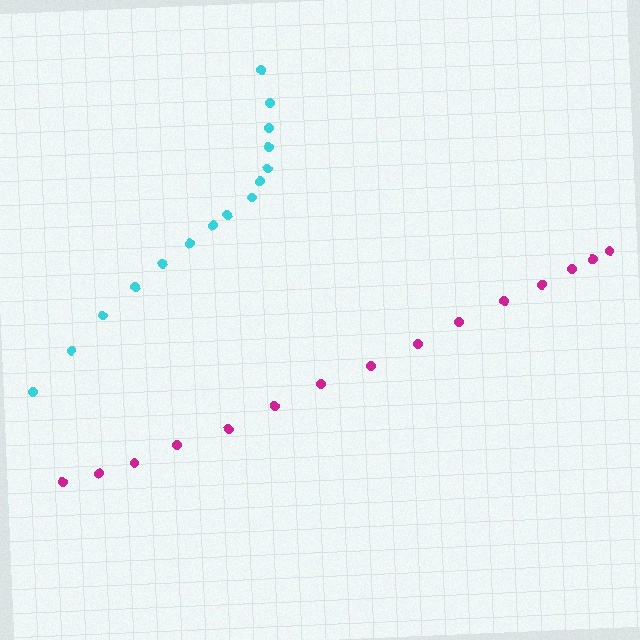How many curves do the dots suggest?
There are 2 distinct paths.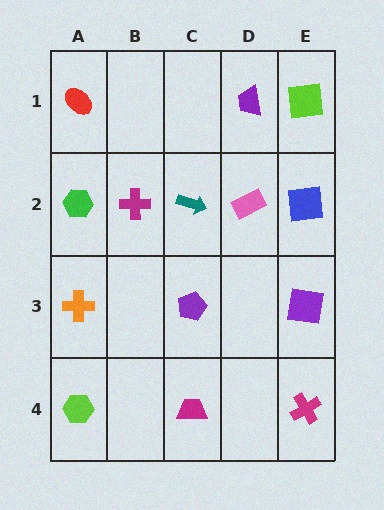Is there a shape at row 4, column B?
No, that cell is empty.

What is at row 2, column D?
A pink rectangle.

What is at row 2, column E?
A blue square.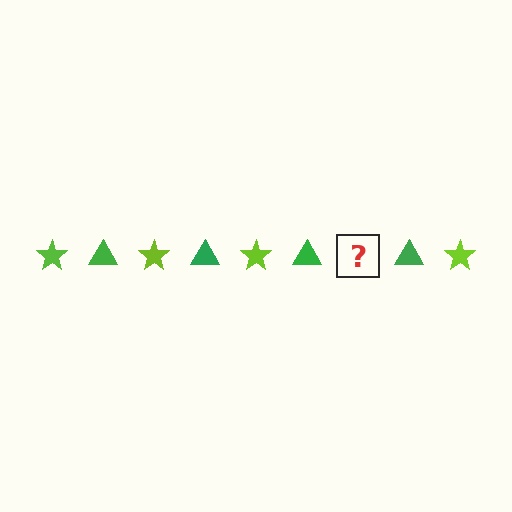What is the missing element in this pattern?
The missing element is a lime star.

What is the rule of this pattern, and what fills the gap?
The rule is that the pattern alternates between lime star and green triangle. The gap should be filled with a lime star.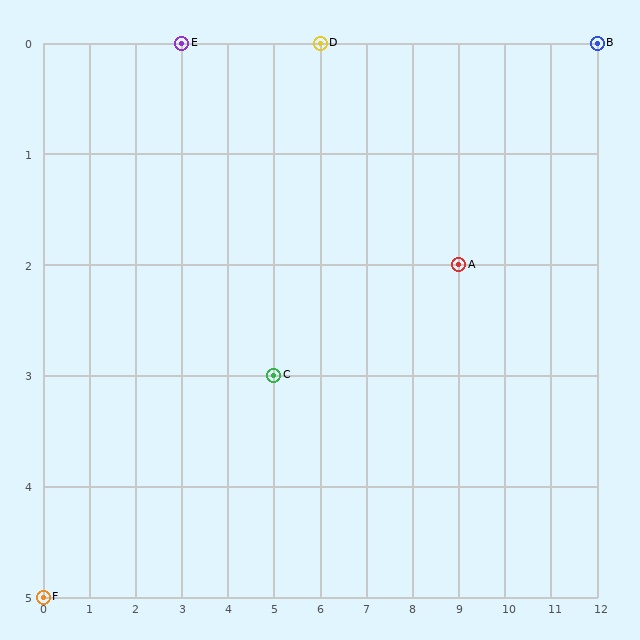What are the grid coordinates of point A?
Point A is at grid coordinates (9, 2).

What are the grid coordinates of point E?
Point E is at grid coordinates (3, 0).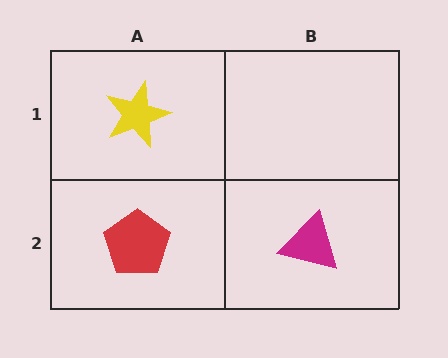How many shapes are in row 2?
2 shapes.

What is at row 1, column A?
A yellow star.